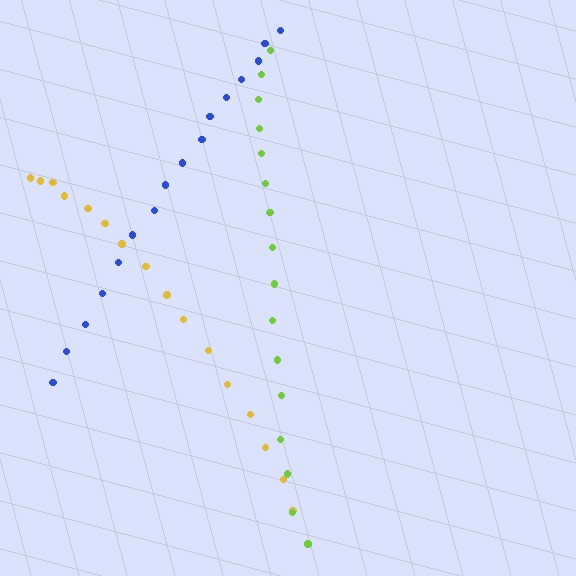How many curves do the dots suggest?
There are 3 distinct paths.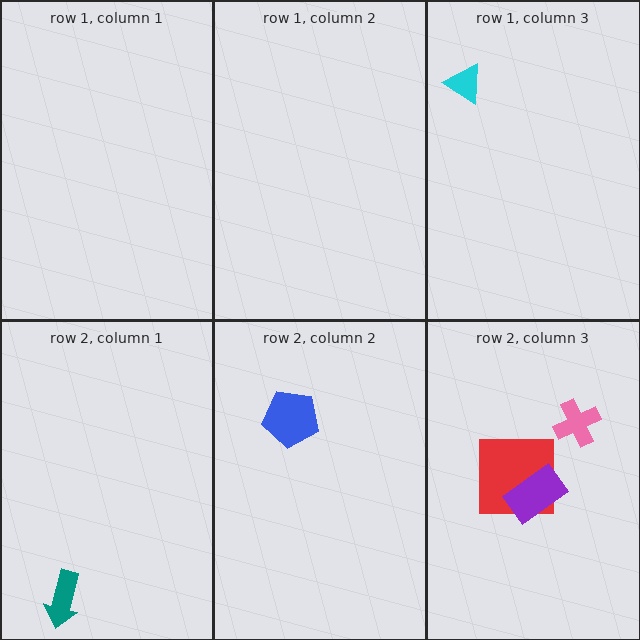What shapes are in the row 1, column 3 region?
The cyan triangle.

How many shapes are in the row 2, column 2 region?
1.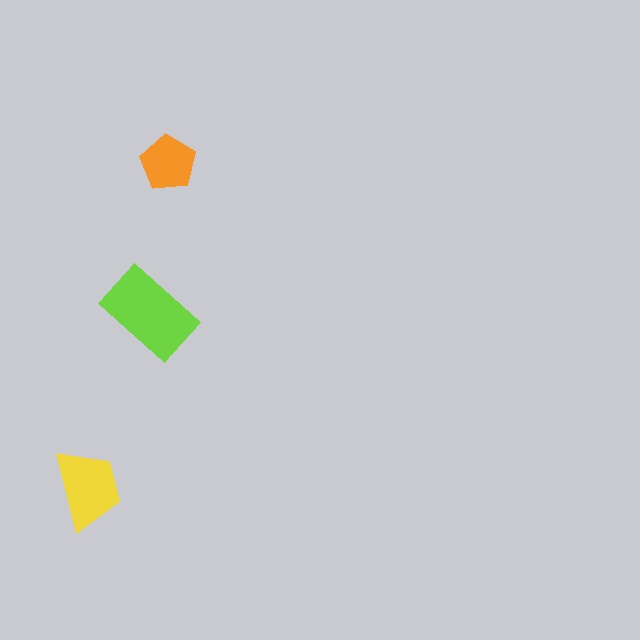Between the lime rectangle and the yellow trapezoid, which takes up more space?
The lime rectangle.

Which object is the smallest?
The orange pentagon.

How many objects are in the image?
There are 3 objects in the image.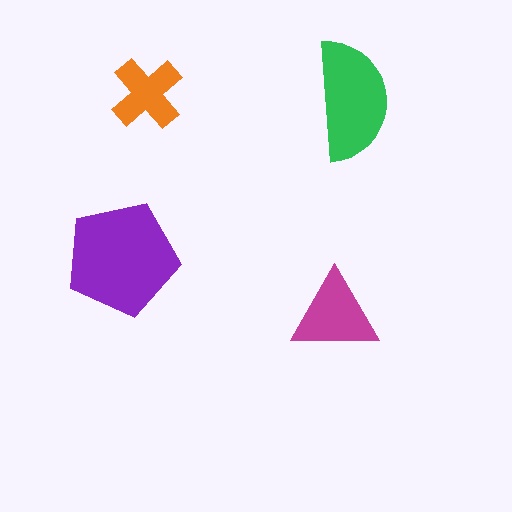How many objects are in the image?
There are 4 objects in the image.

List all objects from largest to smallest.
The purple pentagon, the green semicircle, the magenta triangle, the orange cross.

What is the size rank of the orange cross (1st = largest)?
4th.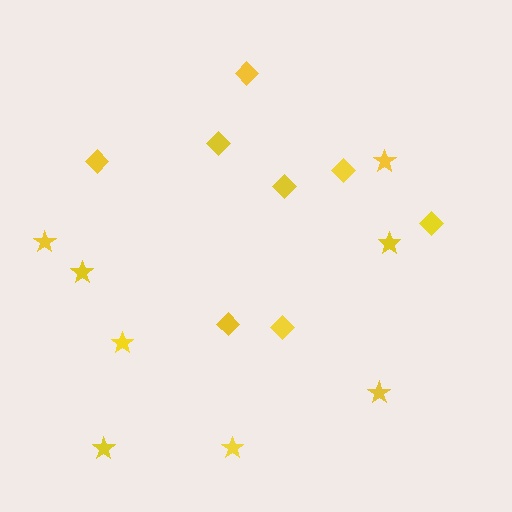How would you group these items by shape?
There are 2 groups: one group of diamonds (8) and one group of stars (8).